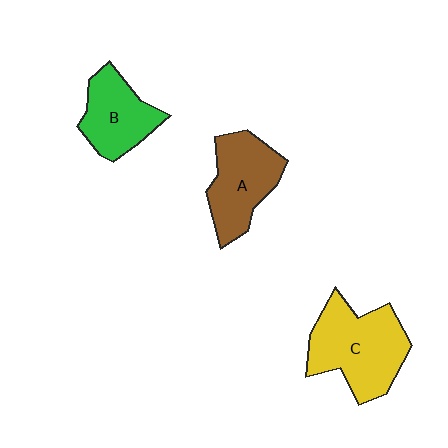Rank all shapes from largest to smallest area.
From largest to smallest: C (yellow), A (brown), B (green).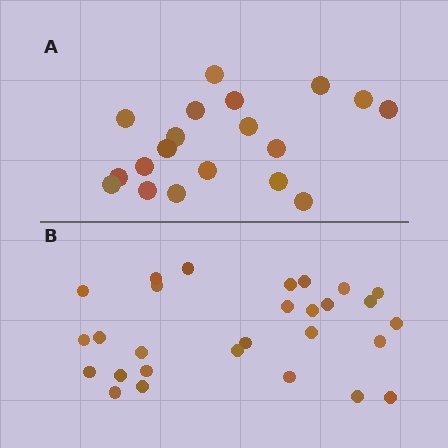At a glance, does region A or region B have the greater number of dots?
Region B (the bottom region) has more dots.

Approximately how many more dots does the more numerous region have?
Region B has roughly 8 or so more dots than region A.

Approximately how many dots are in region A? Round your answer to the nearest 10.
About 20 dots. (The exact count is 19, which rounds to 20.)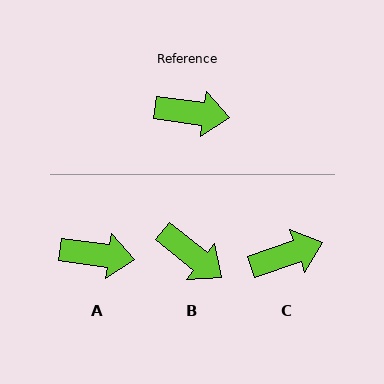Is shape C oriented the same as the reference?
No, it is off by about 26 degrees.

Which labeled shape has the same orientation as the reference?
A.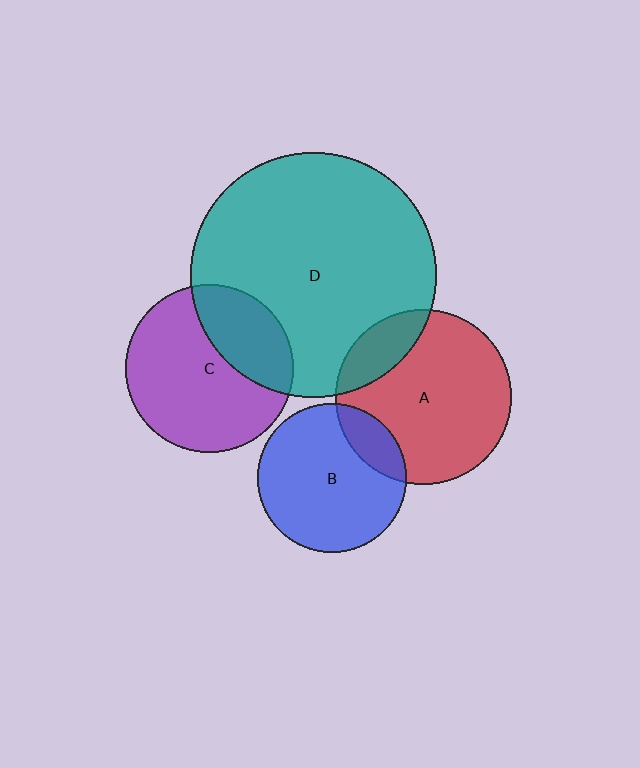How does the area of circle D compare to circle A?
Approximately 1.9 times.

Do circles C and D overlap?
Yes.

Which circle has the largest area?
Circle D (teal).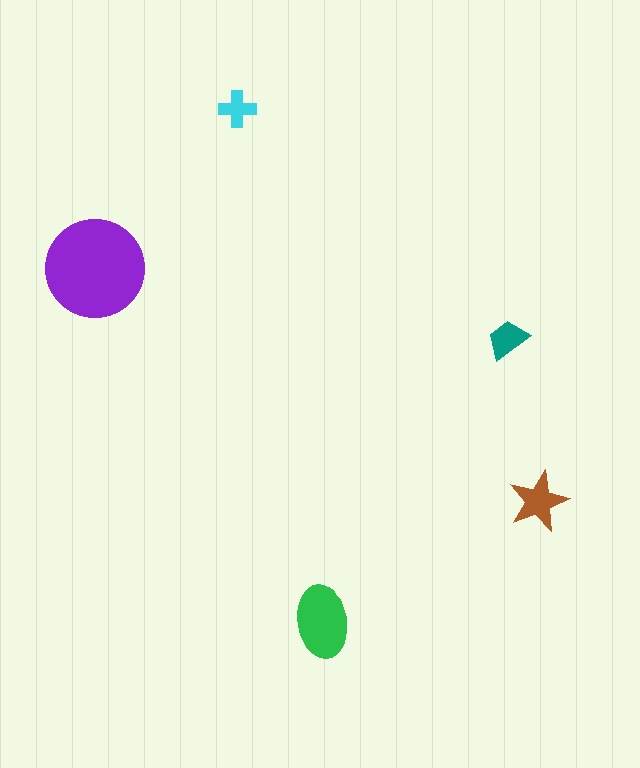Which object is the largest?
The purple circle.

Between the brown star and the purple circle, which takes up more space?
The purple circle.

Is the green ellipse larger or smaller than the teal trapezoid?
Larger.